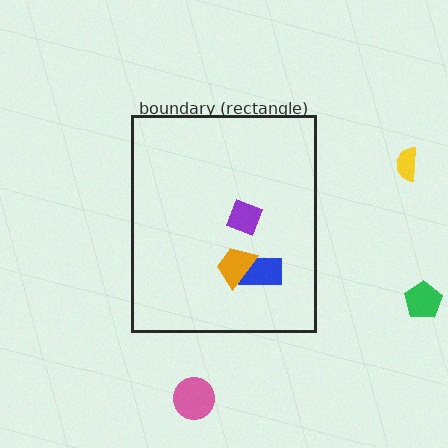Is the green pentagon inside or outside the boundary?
Outside.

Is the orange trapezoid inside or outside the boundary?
Inside.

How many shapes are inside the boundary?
3 inside, 3 outside.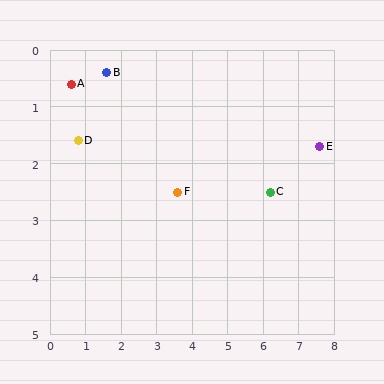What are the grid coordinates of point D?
Point D is at approximately (0.8, 1.6).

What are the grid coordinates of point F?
Point F is at approximately (3.6, 2.5).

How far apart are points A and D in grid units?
Points A and D are about 1.0 grid units apart.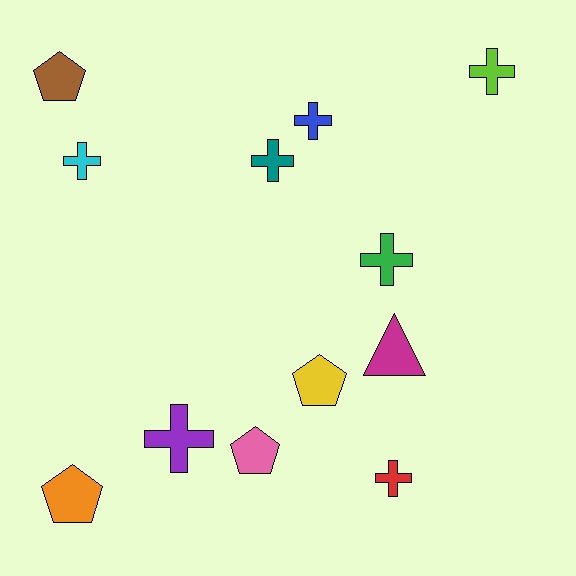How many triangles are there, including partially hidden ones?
There is 1 triangle.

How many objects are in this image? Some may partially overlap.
There are 12 objects.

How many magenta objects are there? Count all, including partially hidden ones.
There is 1 magenta object.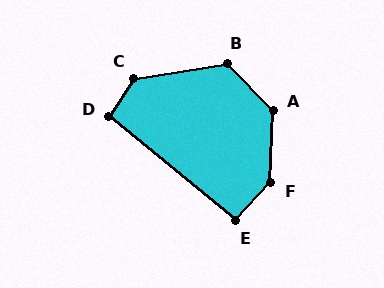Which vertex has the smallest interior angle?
E, at approximately 94 degrees.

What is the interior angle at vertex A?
Approximately 134 degrees (obtuse).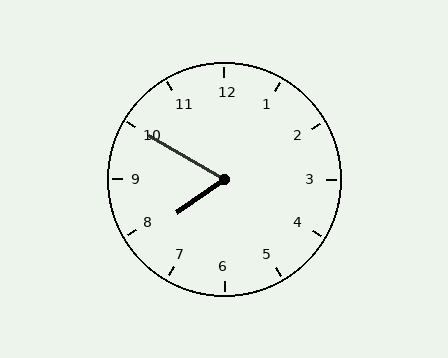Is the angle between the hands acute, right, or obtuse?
It is acute.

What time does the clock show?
7:50.